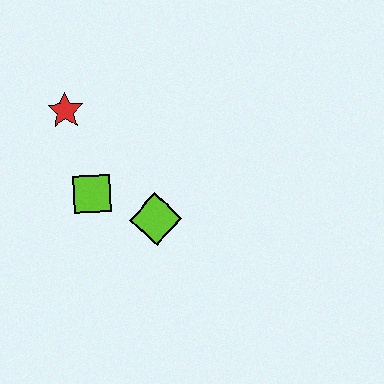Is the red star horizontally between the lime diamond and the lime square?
No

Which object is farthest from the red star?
The lime diamond is farthest from the red star.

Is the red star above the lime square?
Yes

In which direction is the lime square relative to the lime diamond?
The lime square is to the left of the lime diamond.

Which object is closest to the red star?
The lime square is closest to the red star.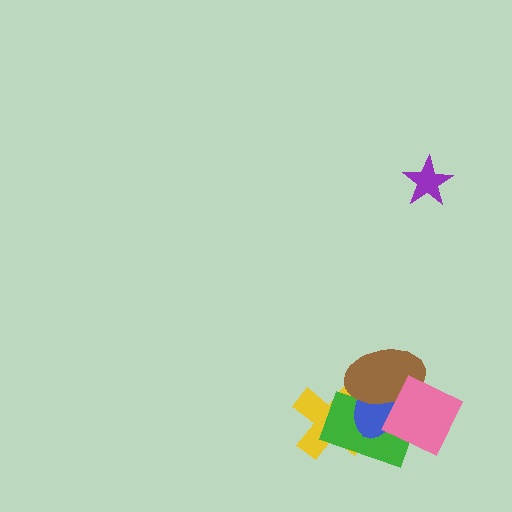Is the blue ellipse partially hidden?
Yes, it is partially covered by another shape.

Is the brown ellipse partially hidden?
Yes, it is partially covered by another shape.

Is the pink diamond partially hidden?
No, no other shape covers it.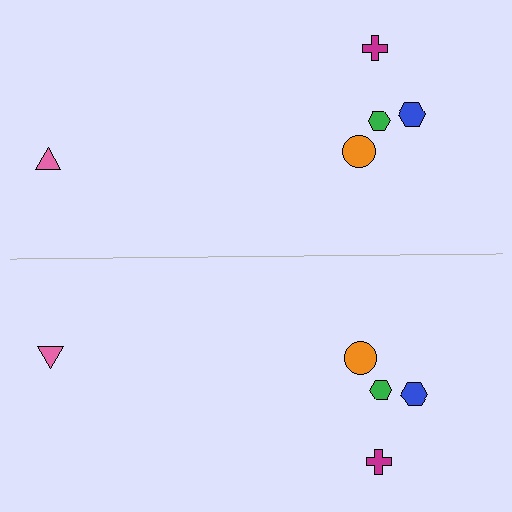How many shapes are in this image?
There are 10 shapes in this image.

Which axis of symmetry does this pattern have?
The pattern has a horizontal axis of symmetry running through the center of the image.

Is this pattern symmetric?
Yes, this pattern has bilateral (reflection) symmetry.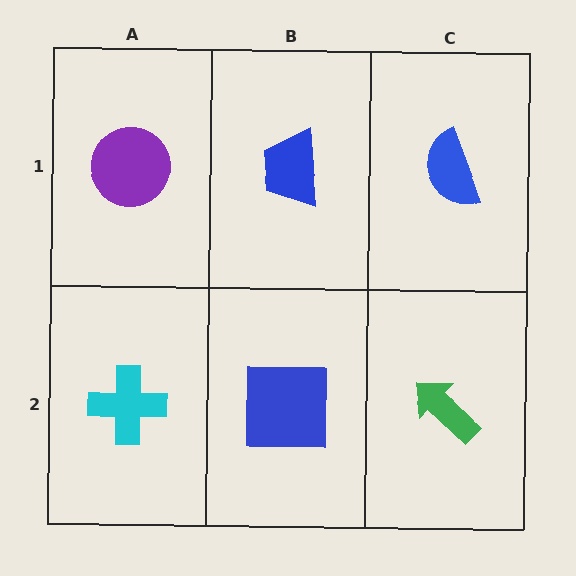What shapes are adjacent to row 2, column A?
A purple circle (row 1, column A), a blue square (row 2, column B).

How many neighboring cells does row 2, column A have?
2.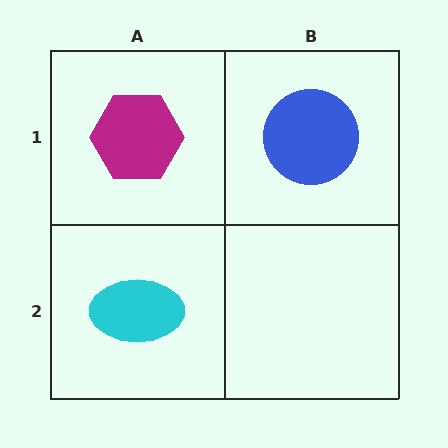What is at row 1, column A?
A magenta hexagon.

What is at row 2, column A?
A cyan ellipse.